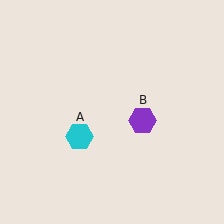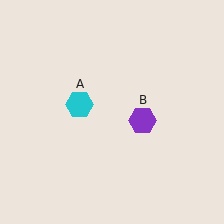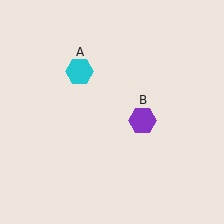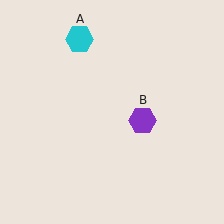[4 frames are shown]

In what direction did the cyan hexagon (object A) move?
The cyan hexagon (object A) moved up.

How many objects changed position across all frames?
1 object changed position: cyan hexagon (object A).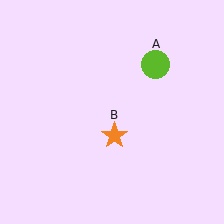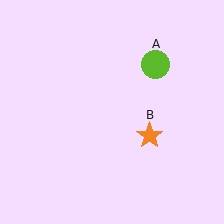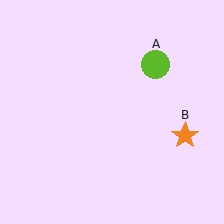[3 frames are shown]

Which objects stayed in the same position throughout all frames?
Lime circle (object A) remained stationary.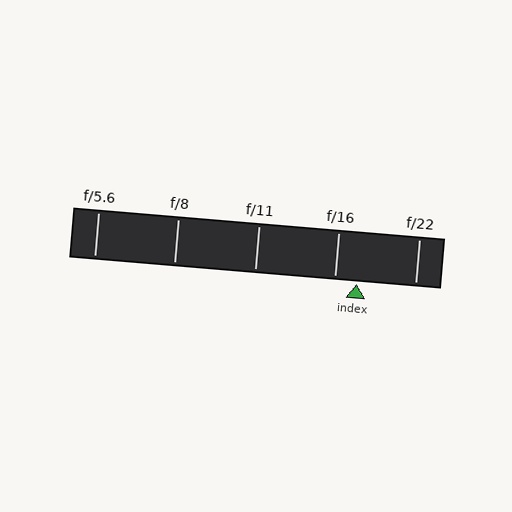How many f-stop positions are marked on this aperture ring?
There are 5 f-stop positions marked.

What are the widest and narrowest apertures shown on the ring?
The widest aperture shown is f/5.6 and the narrowest is f/22.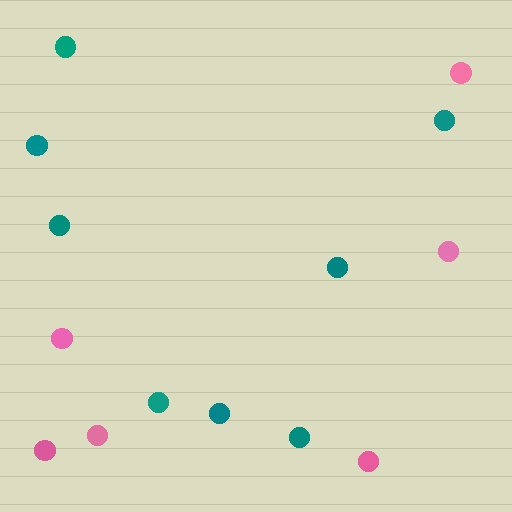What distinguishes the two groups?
There are 2 groups: one group of pink circles (6) and one group of teal circles (8).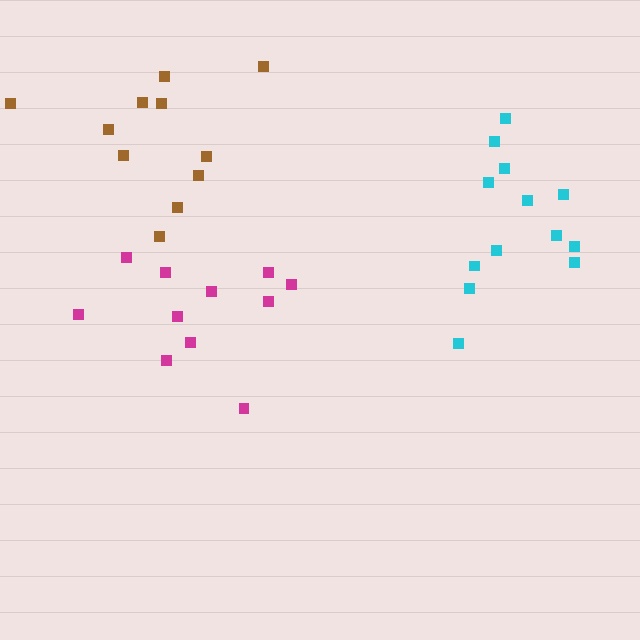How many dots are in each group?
Group 1: 11 dots, Group 2: 13 dots, Group 3: 11 dots (35 total).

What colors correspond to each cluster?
The clusters are colored: magenta, cyan, brown.